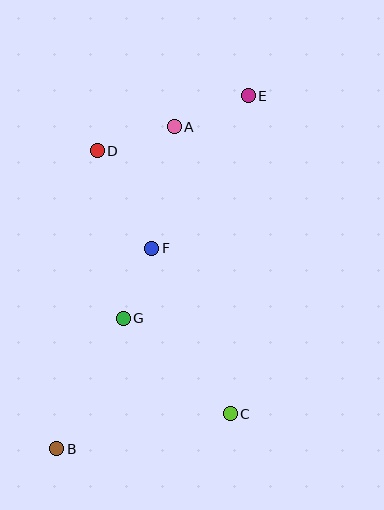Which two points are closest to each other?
Points F and G are closest to each other.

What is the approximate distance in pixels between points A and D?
The distance between A and D is approximately 80 pixels.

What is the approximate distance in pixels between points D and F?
The distance between D and F is approximately 112 pixels.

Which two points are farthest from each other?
Points B and E are farthest from each other.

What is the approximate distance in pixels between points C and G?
The distance between C and G is approximately 143 pixels.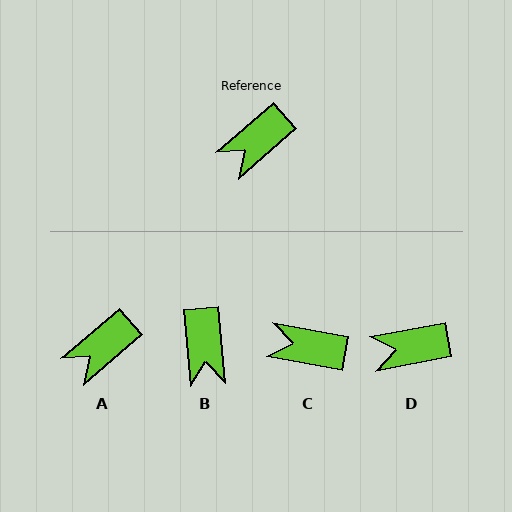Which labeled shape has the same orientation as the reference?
A.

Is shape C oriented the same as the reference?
No, it is off by about 52 degrees.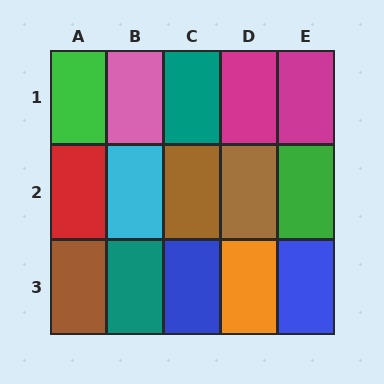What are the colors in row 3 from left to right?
Brown, teal, blue, orange, blue.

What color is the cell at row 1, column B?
Pink.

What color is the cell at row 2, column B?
Cyan.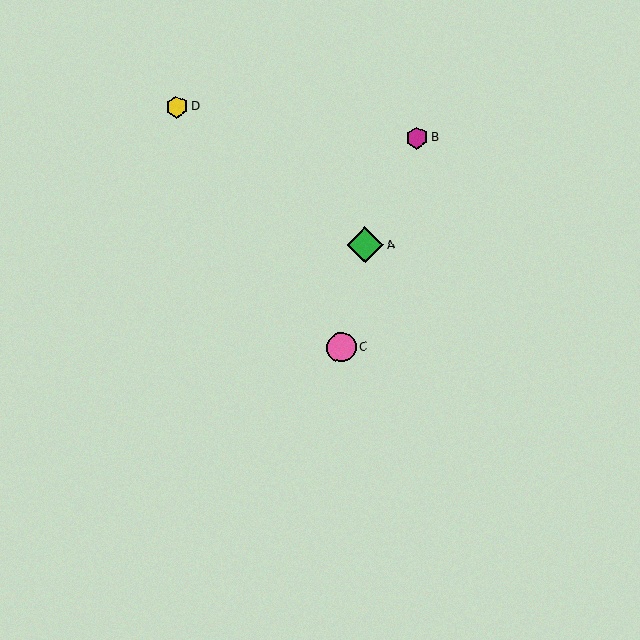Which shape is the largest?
The green diamond (labeled A) is the largest.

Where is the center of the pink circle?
The center of the pink circle is at (342, 347).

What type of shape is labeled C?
Shape C is a pink circle.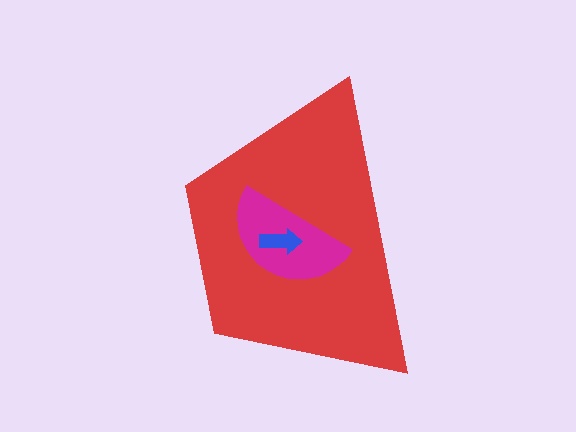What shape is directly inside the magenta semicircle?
The blue arrow.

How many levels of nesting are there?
3.